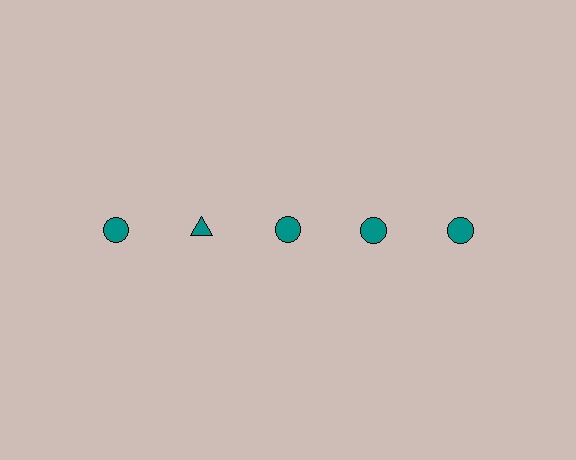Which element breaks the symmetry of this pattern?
The teal triangle in the top row, second from left column breaks the symmetry. All other shapes are teal circles.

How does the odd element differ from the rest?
It has a different shape: triangle instead of circle.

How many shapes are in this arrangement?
There are 5 shapes arranged in a grid pattern.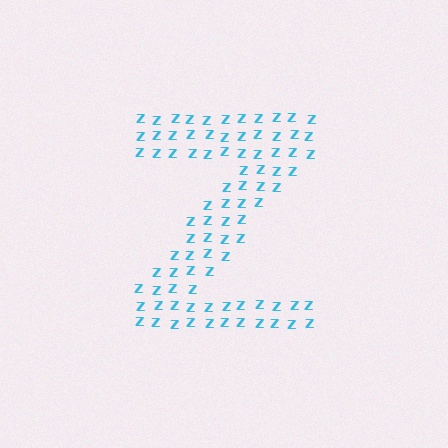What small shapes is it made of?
It is made of small letter Z's.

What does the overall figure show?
The overall figure shows the letter Z.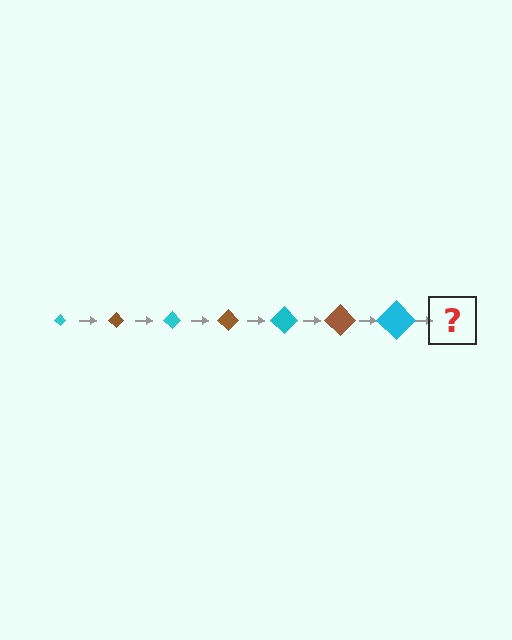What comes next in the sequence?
The next element should be a brown diamond, larger than the previous one.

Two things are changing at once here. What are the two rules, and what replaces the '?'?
The two rules are that the diamond grows larger each step and the color cycles through cyan and brown. The '?' should be a brown diamond, larger than the previous one.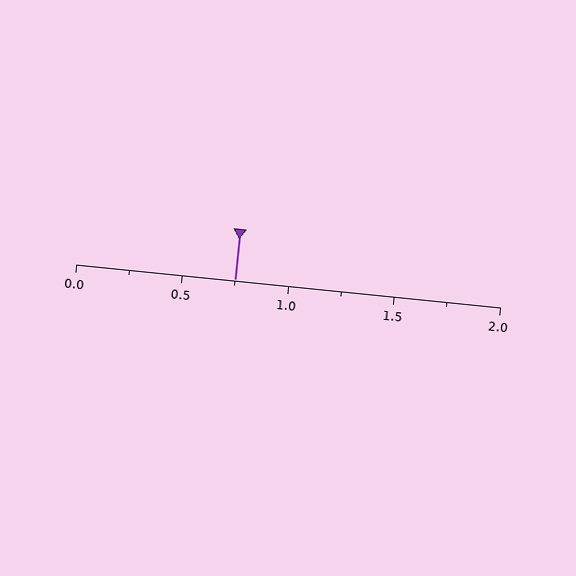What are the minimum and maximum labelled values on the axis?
The axis runs from 0.0 to 2.0.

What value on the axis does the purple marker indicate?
The marker indicates approximately 0.75.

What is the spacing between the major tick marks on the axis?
The major ticks are spaced 0.5 apart.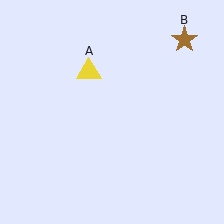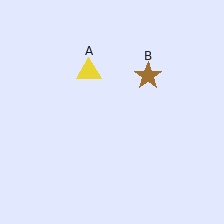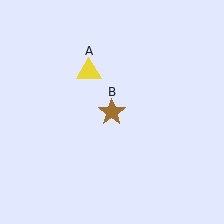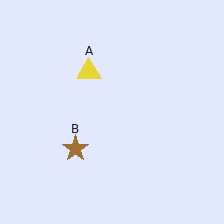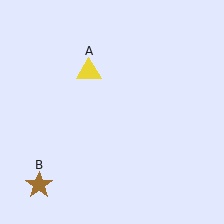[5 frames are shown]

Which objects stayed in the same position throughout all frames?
Yellow triangle (object A) remained stationary.